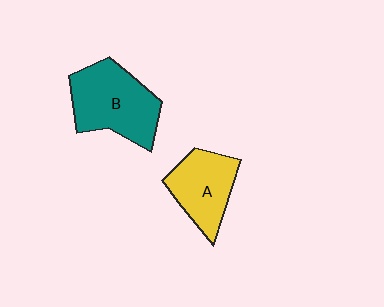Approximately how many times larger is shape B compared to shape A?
Approximately 1.4 times.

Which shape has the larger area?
Shape B (teal).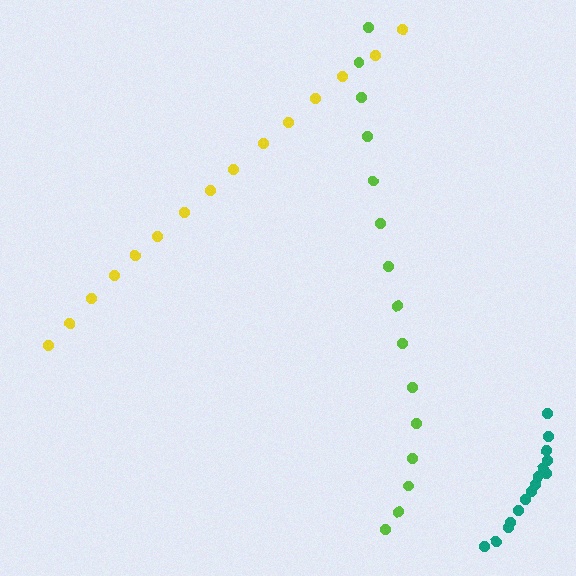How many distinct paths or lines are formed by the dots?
There are 3 distinct paths.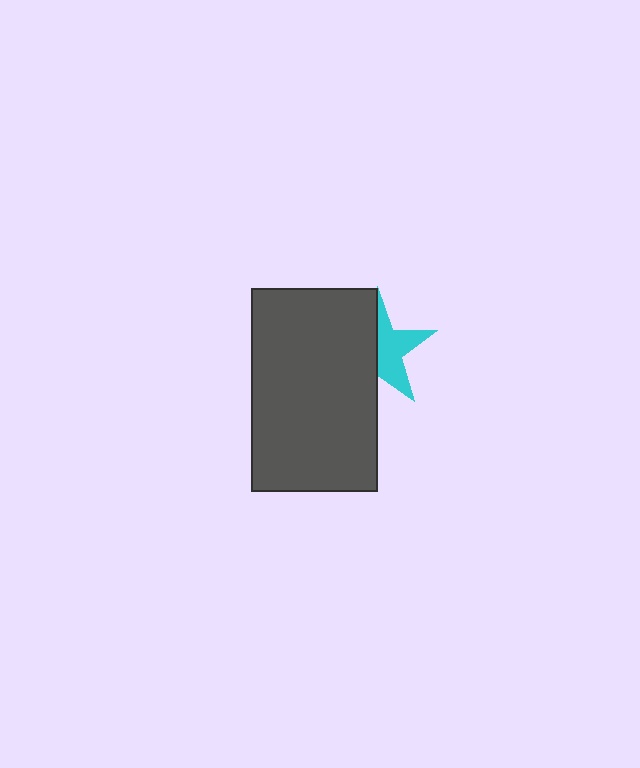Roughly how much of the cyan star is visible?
About half of it is visible (roughly 49%).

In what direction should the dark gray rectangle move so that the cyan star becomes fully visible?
The dark gray rectangle should move left. That is the shortest direction to clear the overlap and leave the cyan star fully visible.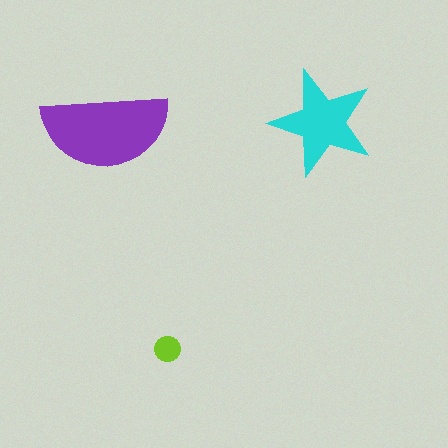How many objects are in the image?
There are 3 objects in the image.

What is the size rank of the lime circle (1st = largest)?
3rd.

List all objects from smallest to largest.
The lime circle, the cyan star, the purple semicircle.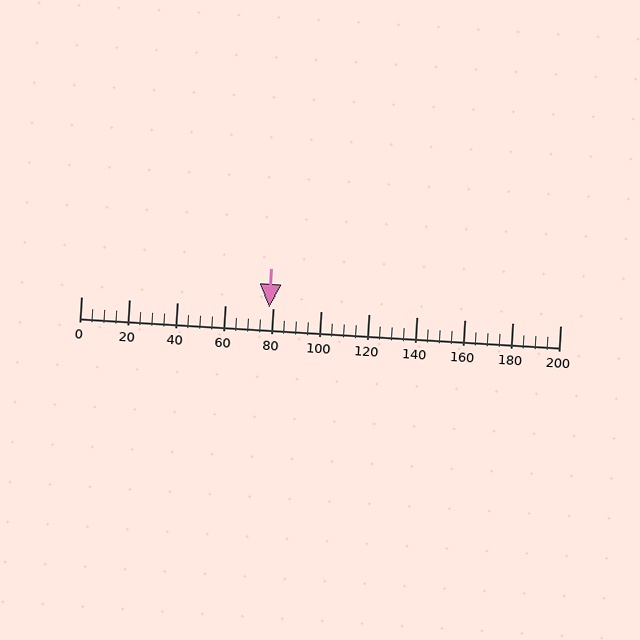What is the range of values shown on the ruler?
The ruler shows values from 0 to 200.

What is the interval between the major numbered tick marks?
The major tick marks are spaced 20 units apart.